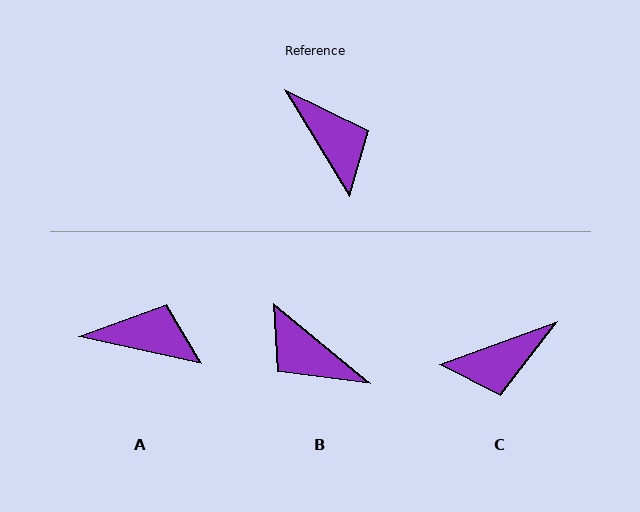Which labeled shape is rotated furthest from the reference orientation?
B, about 161 degrees away.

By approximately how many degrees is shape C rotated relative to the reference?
Approximately 101 degrees clockwise.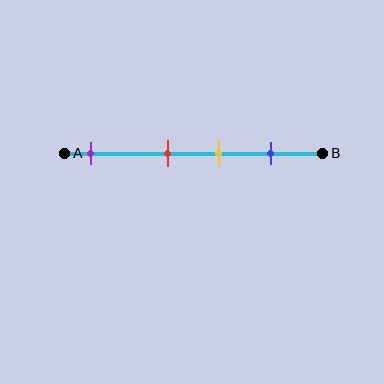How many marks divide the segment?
There are 4 marks dividing the segment.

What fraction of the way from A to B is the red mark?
The red mark is approximately 40% (0.4) of the way from A to B.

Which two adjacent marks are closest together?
The red and yellow marks are the closest adjacent pair.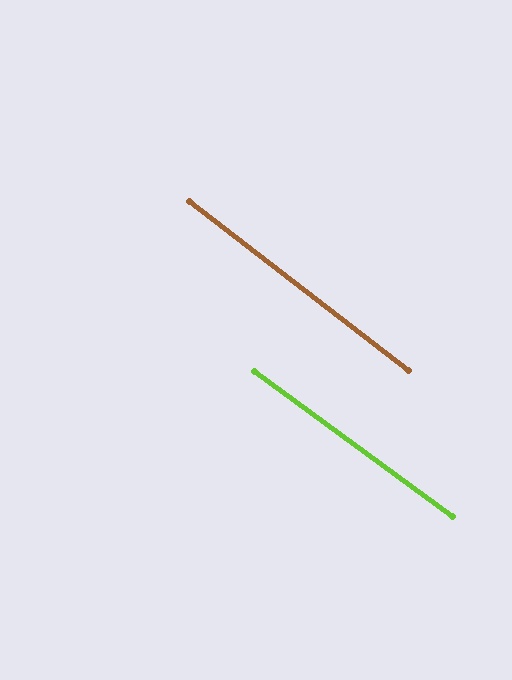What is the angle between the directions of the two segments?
Approximately 2 degrees.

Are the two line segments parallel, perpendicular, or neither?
Parallel — their directions differ by only 1.7°.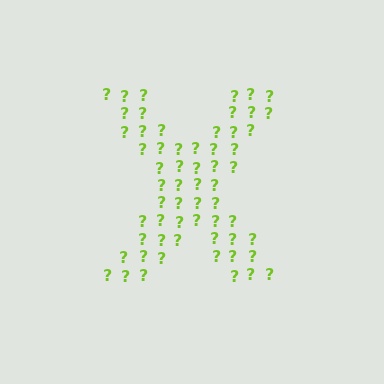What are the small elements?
The small elements are question marks.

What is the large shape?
The large shape is the letter X.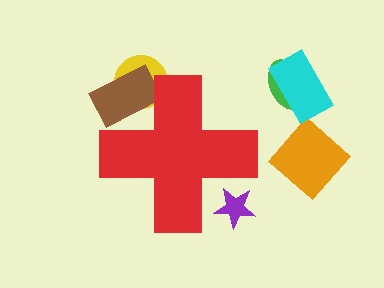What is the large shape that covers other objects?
A red cross.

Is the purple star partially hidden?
Yes, the purple star is partially hidden behind the red cross.